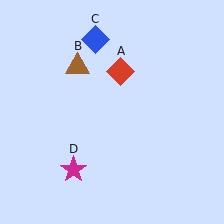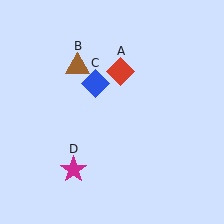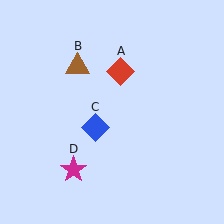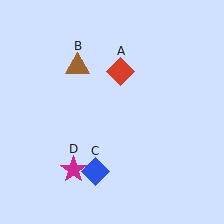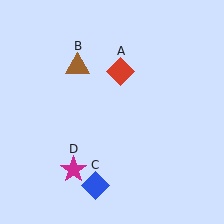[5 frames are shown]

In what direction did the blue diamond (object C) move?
The blue diamond (object C) moved down.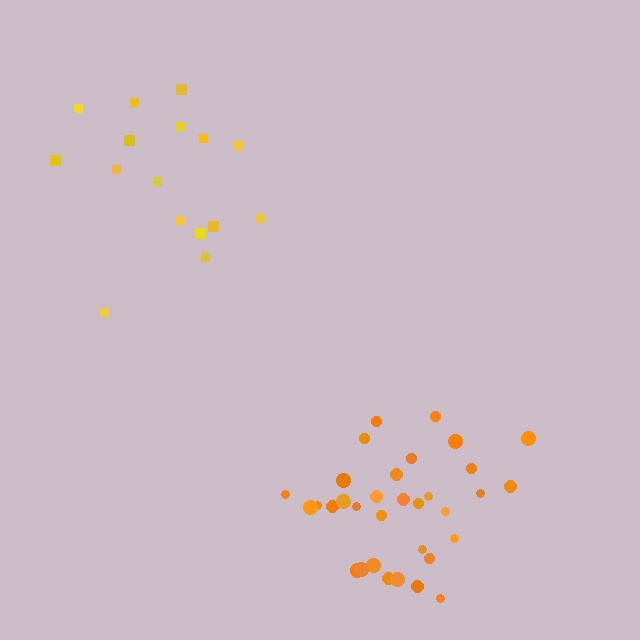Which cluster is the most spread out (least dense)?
Yellow.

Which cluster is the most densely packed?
Orange.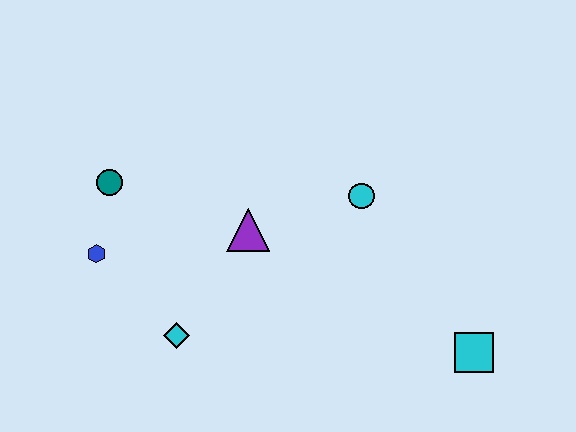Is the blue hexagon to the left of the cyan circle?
Yes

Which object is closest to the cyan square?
The cyan circle is closest to the cyan square.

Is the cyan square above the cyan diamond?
No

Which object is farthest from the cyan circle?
The blue hexagon is farthest from the cyan circle.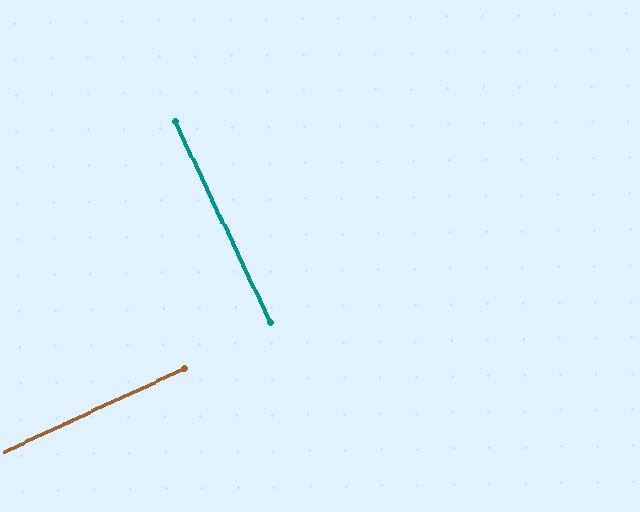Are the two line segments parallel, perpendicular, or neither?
Perpendicular — they meet at approximately 89°.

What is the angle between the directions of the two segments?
Approximately 89 degrees.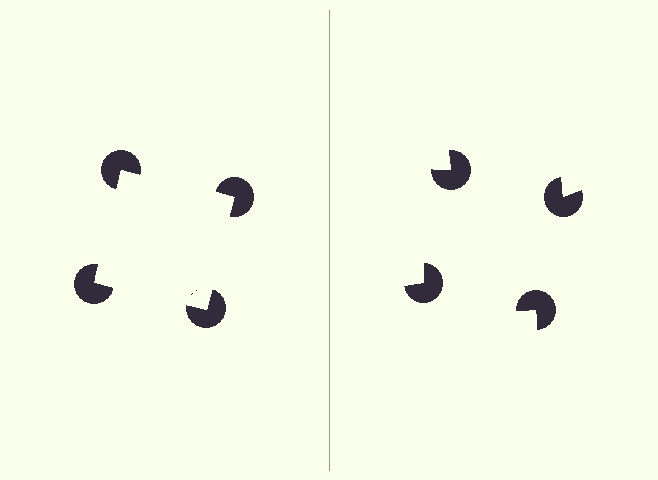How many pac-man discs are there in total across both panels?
8 — 4 on each side.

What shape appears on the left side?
An illusory square.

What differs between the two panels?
The pac-man discs are positioned identically on both sides; only the wedge orientations differ. On the left they align to a square; on the right they are misaligned.